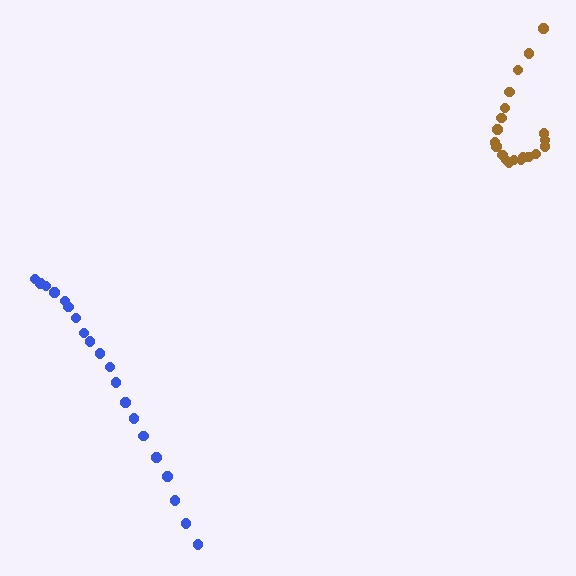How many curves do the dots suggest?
There are 2 distinct paths.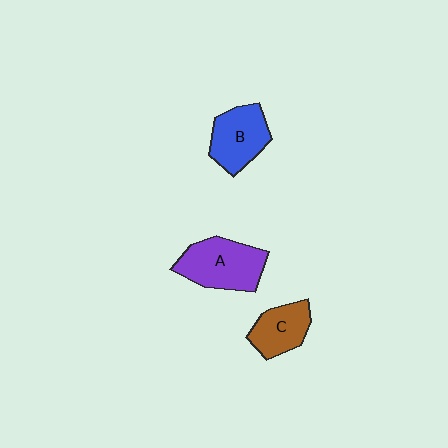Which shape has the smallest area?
Shape C (brown).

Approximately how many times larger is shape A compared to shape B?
Approximately 1.2 times.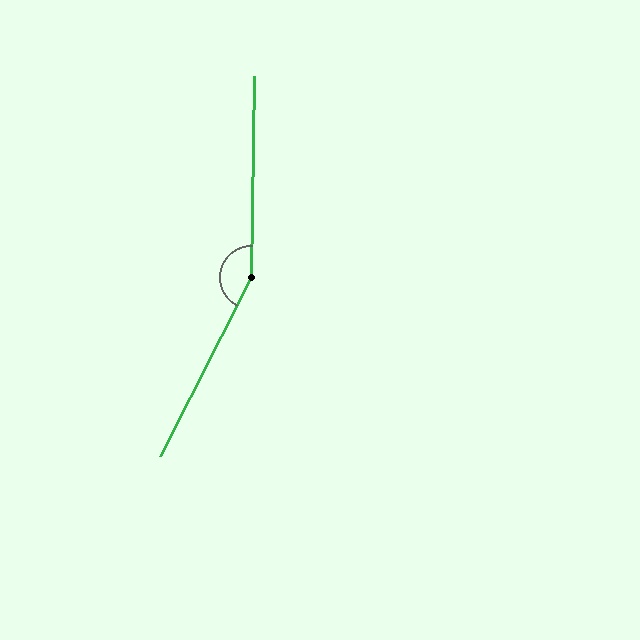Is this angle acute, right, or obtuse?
It is obtuse.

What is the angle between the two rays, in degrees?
Approximately 154 degrees.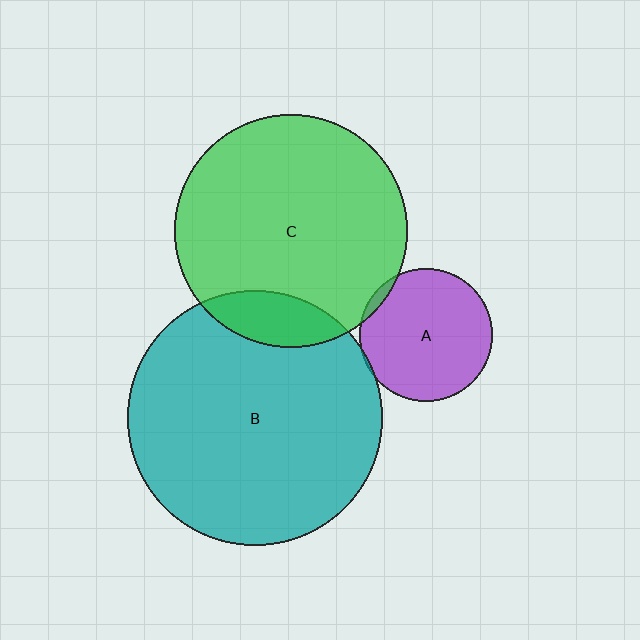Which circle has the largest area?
Circle B (teal).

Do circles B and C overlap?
Yes.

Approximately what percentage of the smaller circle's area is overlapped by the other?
Approximately 15%.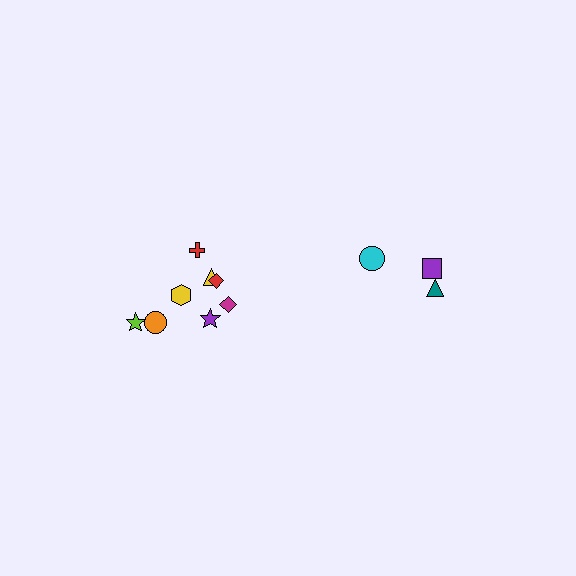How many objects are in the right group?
There are 3 objects.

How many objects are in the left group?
There are 8 objects.